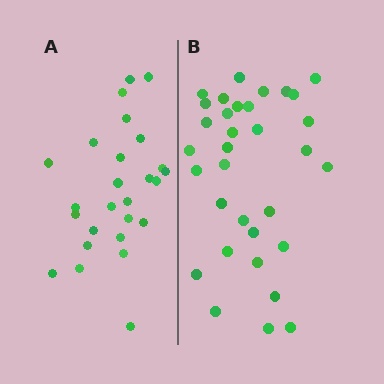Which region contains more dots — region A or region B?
Region B (the right region) has more dots.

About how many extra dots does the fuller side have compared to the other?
Region B has roughly 8 or so more dots than region A.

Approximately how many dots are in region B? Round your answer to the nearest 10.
About 30 dots. (The exact count is 33, which rounds to 30.)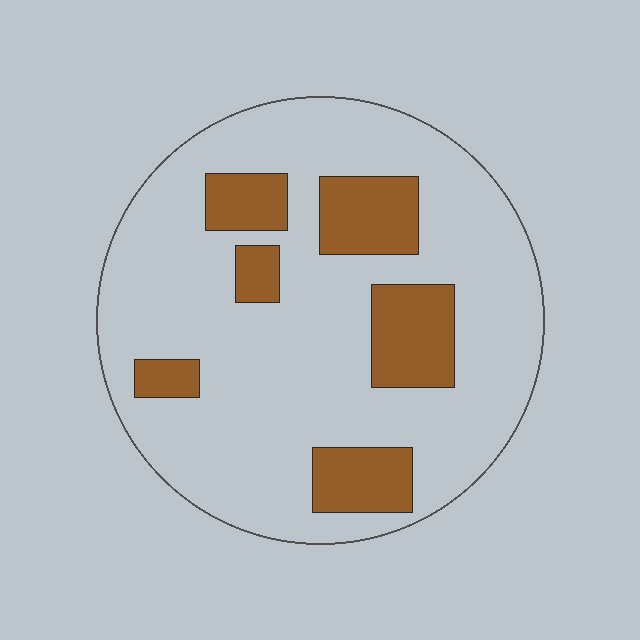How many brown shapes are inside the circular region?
6.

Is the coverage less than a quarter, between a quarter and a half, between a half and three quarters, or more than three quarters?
Less than a quarter.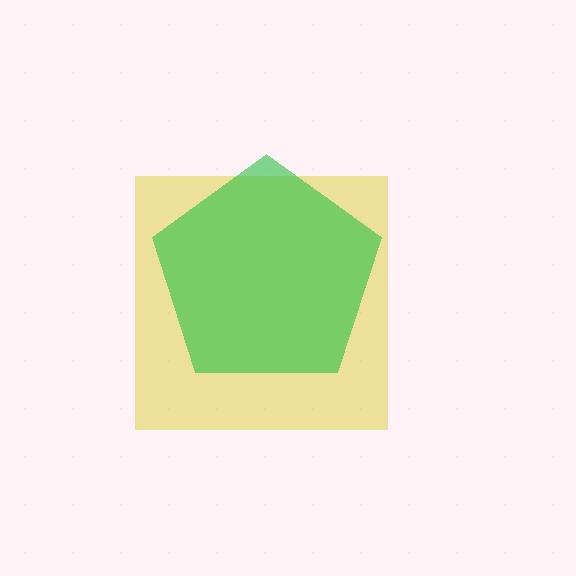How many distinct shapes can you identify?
There are 2 distinct shapes: a yellow square, a green pentagon.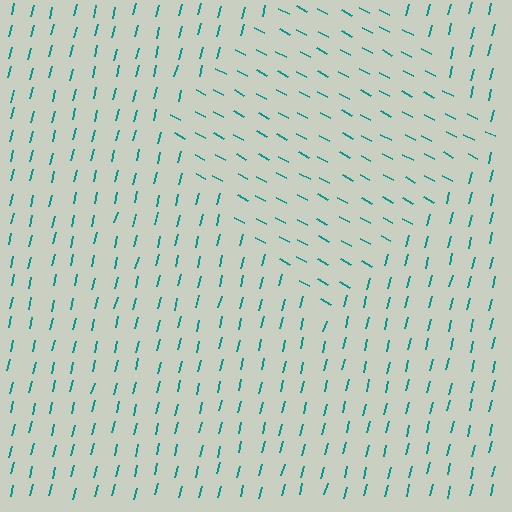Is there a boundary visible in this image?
Yes, there is a texture boundary formed by a change in line orientation.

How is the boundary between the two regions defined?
The boundary is defined purely by a change in line orientation (approximately 75 degrees difference). All lines are the same color and thickness.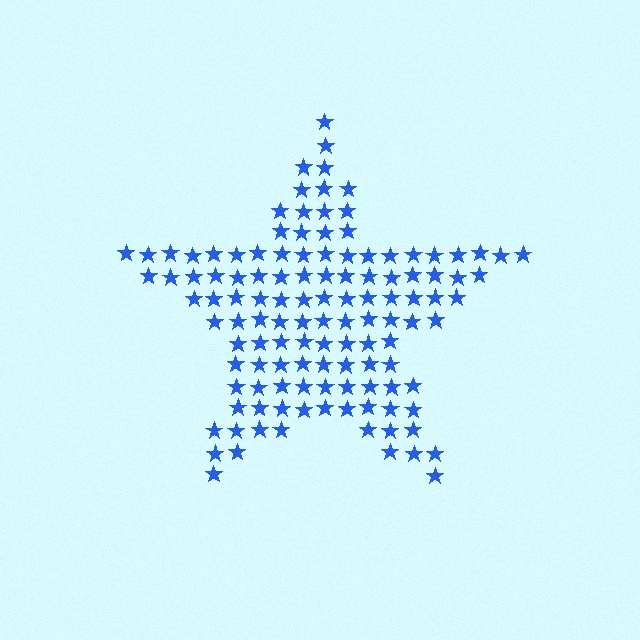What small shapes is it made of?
It is made of small stars.